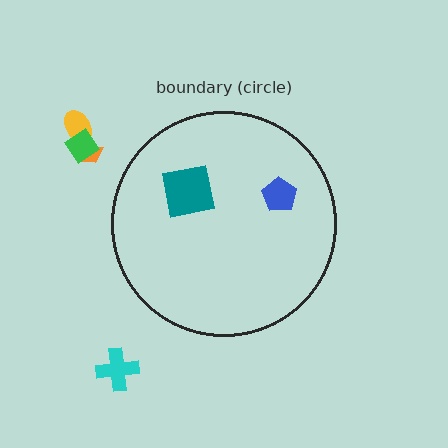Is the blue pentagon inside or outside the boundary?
Inside.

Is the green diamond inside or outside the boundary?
Outside.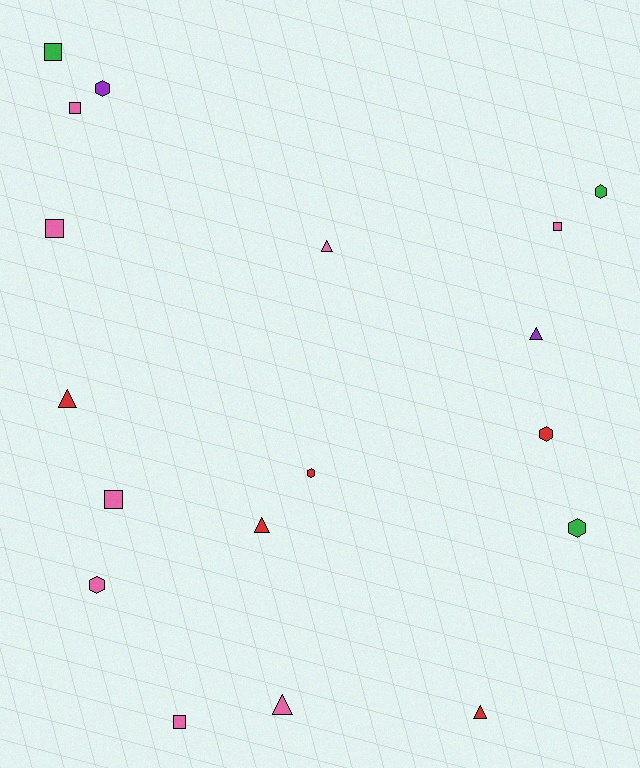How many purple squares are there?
There are no purple squares.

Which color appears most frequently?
Pink, with 8 objects.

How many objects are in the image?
There are 18 objects.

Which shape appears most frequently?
Hexagon, with 6 objects.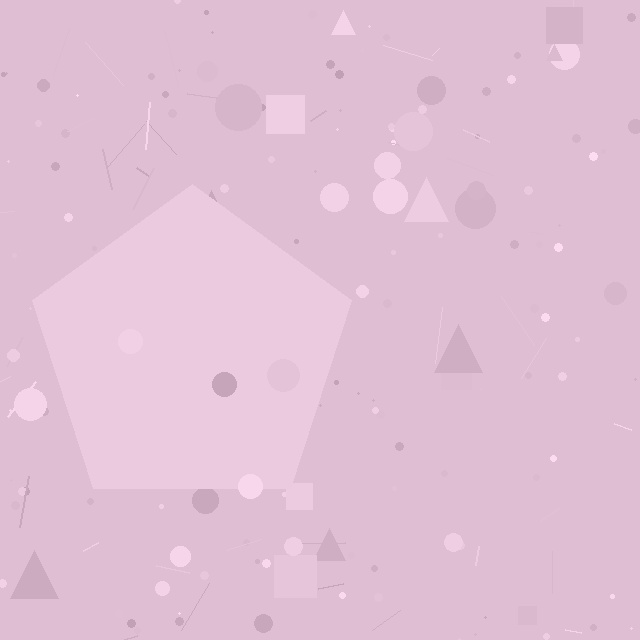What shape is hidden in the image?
A pentagon is hidden in the image.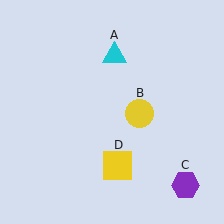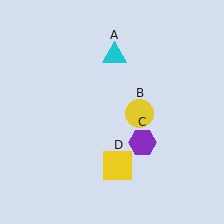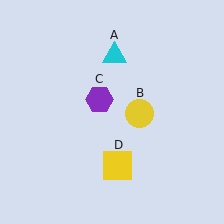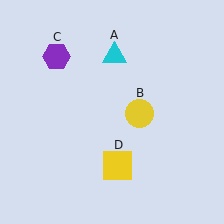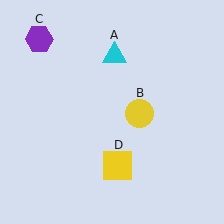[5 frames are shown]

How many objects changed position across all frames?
1 object changed position: purple hexagon (object C).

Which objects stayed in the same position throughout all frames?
Cyan triangle (object A) and yellow circle (object B) and yellow square (object D) remained stationary.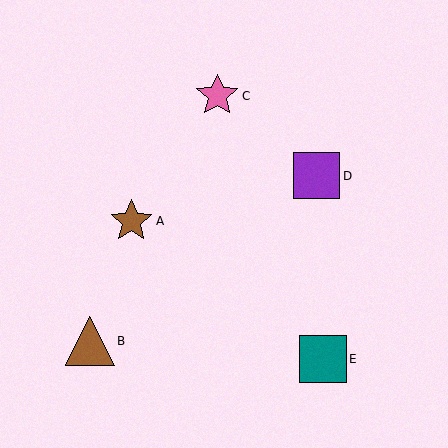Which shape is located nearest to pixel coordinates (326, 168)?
The purple square (labeled D) at (317, 176) is nearest to that location.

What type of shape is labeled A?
Shape A is a brown star.